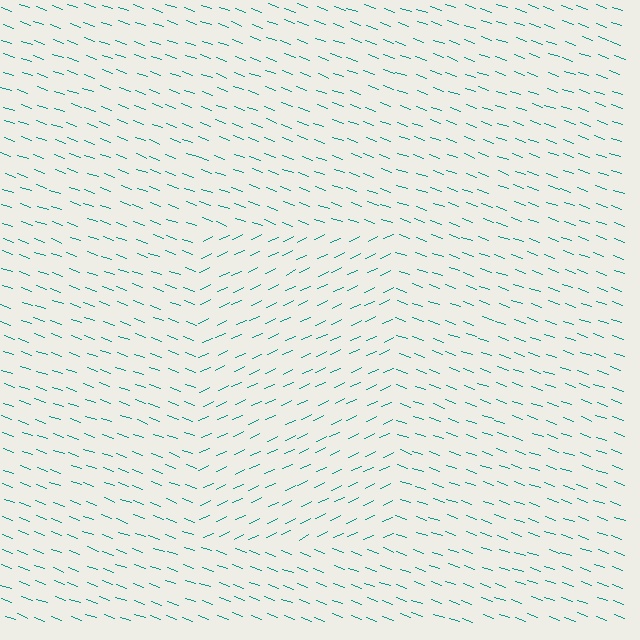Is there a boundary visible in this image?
Yes, there is a texture boundary formed by a change in line orientation.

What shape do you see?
I see a rectangle.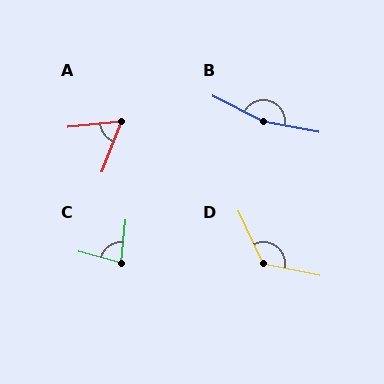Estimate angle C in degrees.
Approximately 80 degrees.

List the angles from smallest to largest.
A (63°), C (80°), D (127°), B (164°).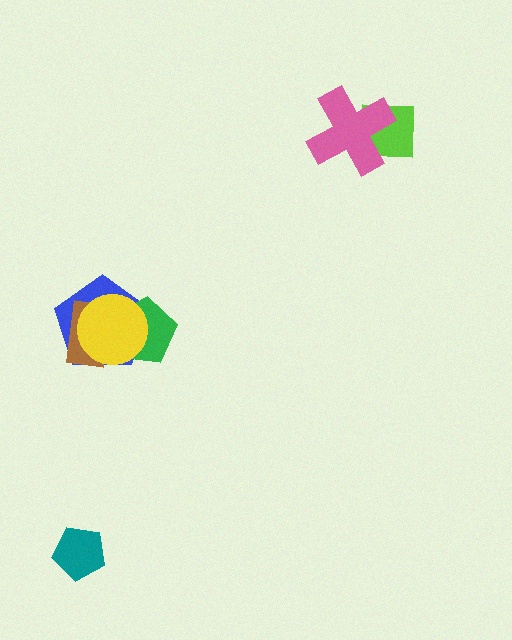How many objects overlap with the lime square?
1 object overlaps with the lime square.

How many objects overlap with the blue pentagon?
3 objects overlap with the blue pentagon.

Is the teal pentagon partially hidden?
No, no other shape covers it.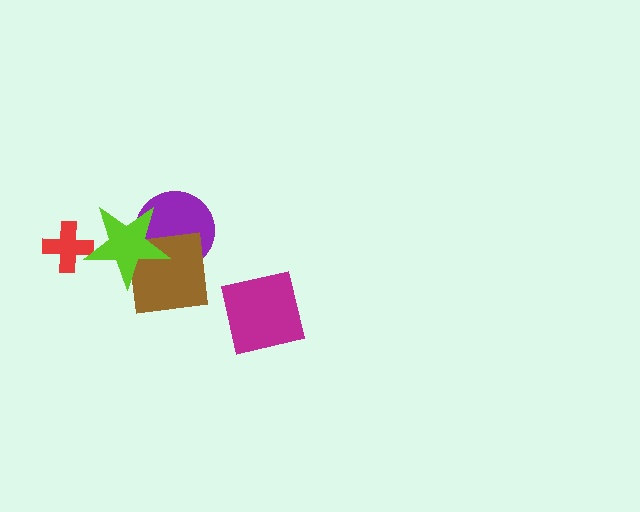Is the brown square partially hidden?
Yes, it is partially covered by another shape.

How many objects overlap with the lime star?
3 objects overlap with the lime star.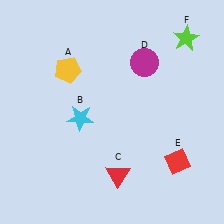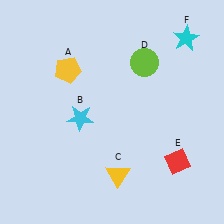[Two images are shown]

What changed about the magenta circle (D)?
In Image 1, D is magenta. In Image 2, it changed to lime.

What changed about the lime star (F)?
In Image 1, F is lime. In Image 2, it changed to cyan.